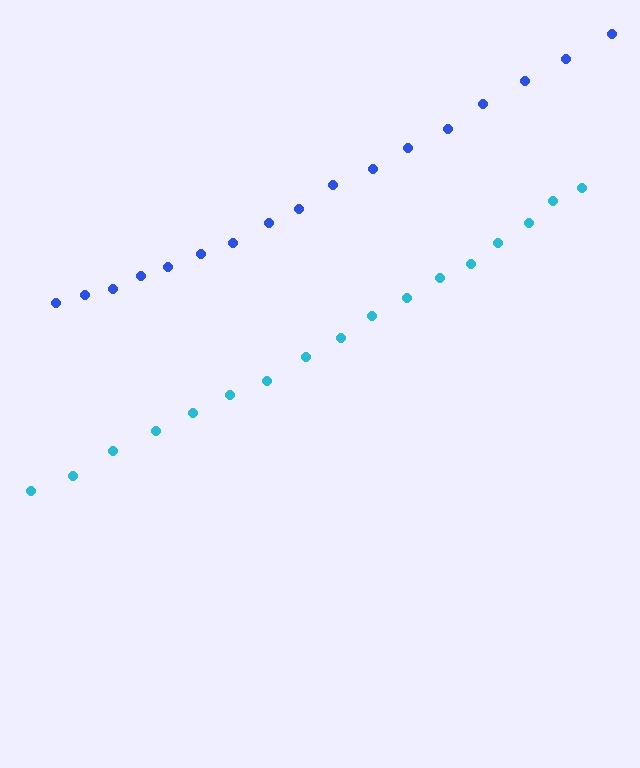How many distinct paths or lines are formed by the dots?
There are 2 distinct paths.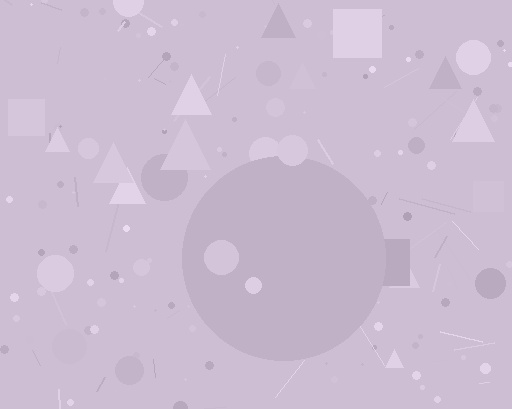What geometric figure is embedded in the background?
A circle is embedded in the background.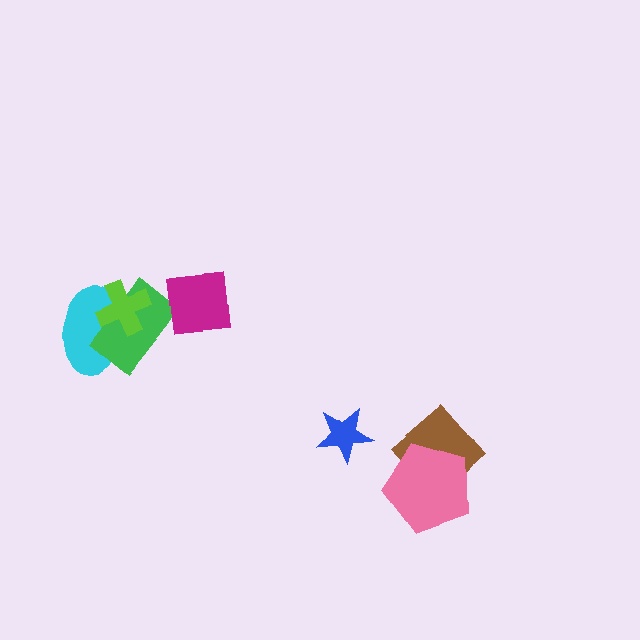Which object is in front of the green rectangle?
The lime cross is in front of the green rectangle.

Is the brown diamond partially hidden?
Yes, it is partially covered by another shape.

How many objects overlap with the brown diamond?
1 object overlaps with the brown diamond.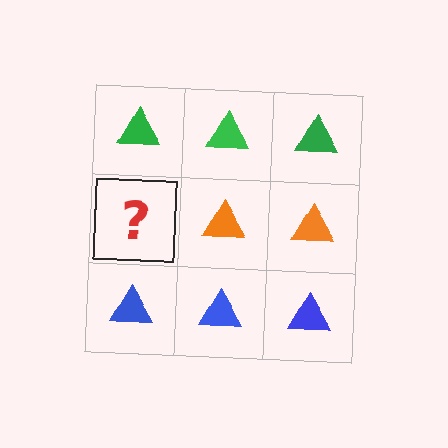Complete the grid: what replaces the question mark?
The question mark should be replaced with an orange triangle.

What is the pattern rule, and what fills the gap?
The rule is that each row has a consistent color. The gap should be filled with an orange triangle.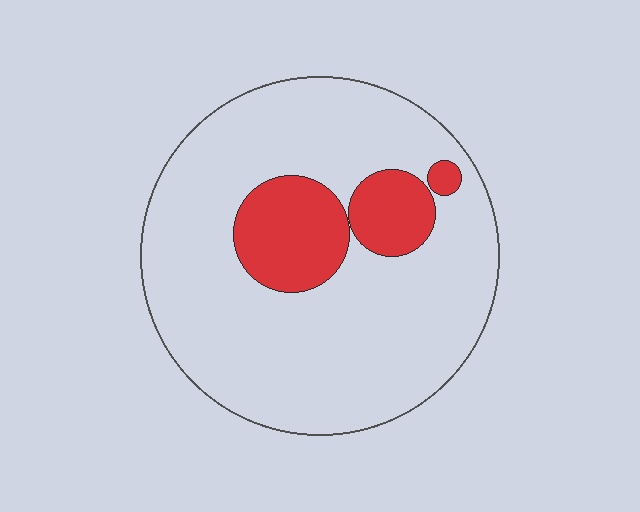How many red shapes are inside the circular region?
3.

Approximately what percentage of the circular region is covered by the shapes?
Approximately 20%.